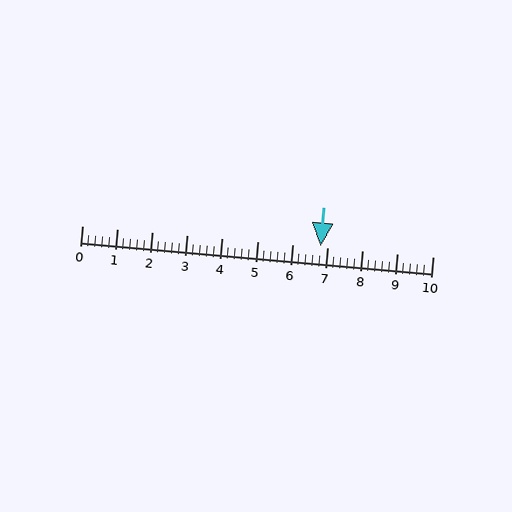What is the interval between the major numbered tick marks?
The major tick marks are spaced 1 units apart.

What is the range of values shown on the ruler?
The ruler shows values from 0 to 10.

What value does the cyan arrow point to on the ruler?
The cyan arrow points to approximately 6.8.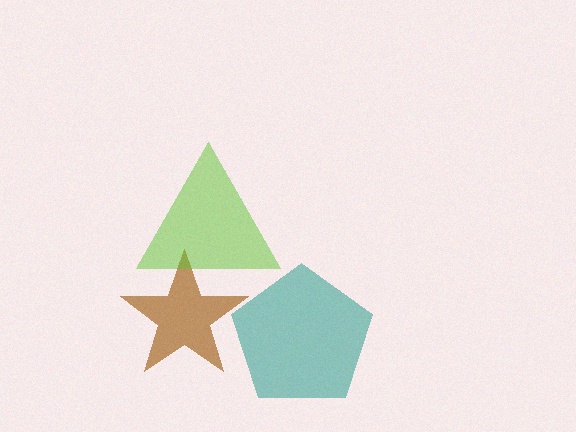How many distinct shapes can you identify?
There are 3 distinct shapes: a teal pentagon, a brown star, a lime triangle.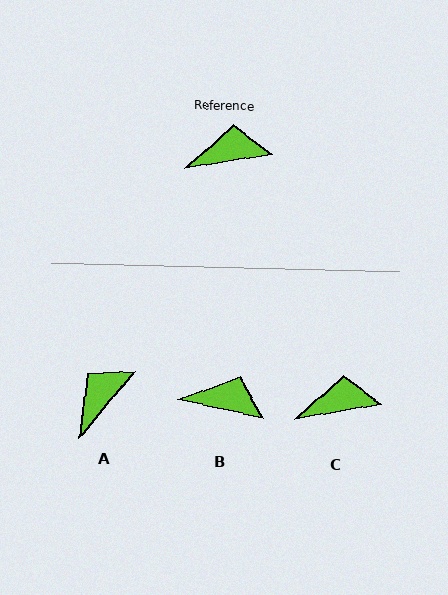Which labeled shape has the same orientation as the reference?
C.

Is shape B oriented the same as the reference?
No, it is off by about 22 degrees.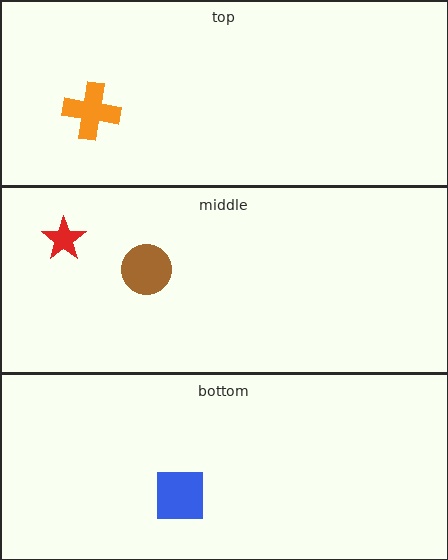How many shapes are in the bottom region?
1.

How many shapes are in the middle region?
2.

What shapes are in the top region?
The orange cross.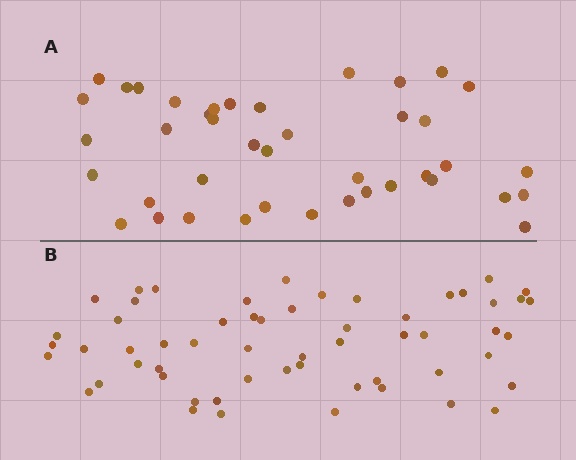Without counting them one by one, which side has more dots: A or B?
Region B (the bottom region) has more dots.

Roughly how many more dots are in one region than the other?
Region B has approximately 15 more dots than region A.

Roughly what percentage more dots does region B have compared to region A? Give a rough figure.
About 40% more.